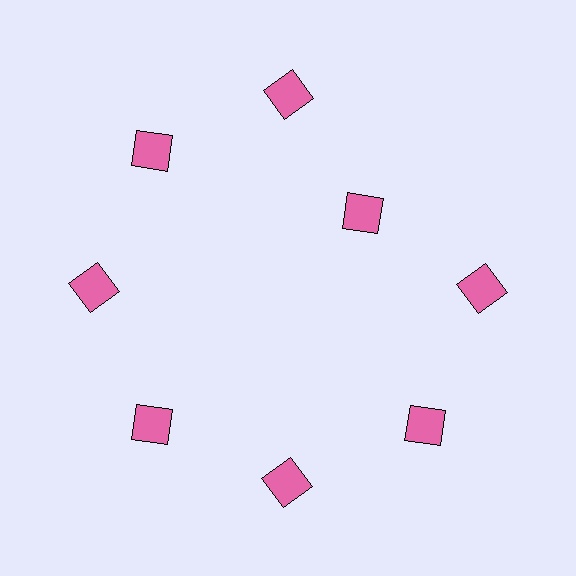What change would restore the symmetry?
The symmetry would be restored by moving it outward, back onto the ring so that all 8 squares sit at equal angles and equal distance from the center.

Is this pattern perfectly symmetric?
No. The 8 pink squares are arranged in a ring, but one element near the 2 o'clock position is pulled inward toward the center, breaking the 8-fold rotational symmetry.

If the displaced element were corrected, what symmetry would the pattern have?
It would have 8-fold rotational symmetry — the pattern would map onto itself every 45 degrees.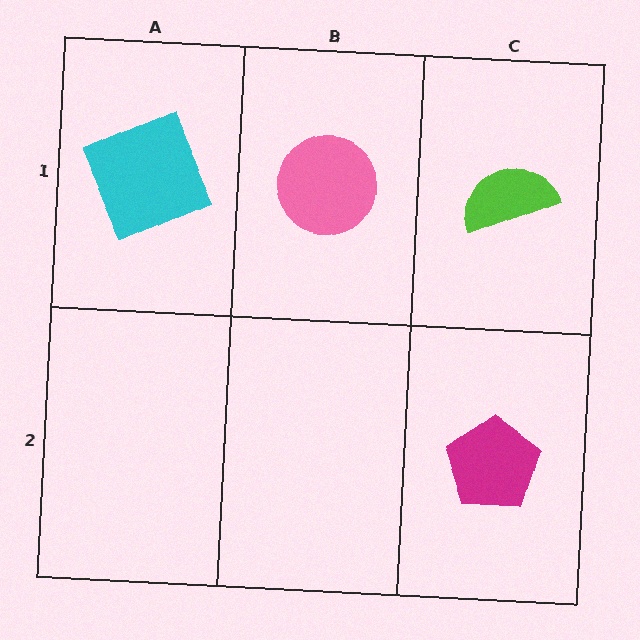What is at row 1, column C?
A lime semicircle.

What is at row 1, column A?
A cyan square.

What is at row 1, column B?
A pink circle.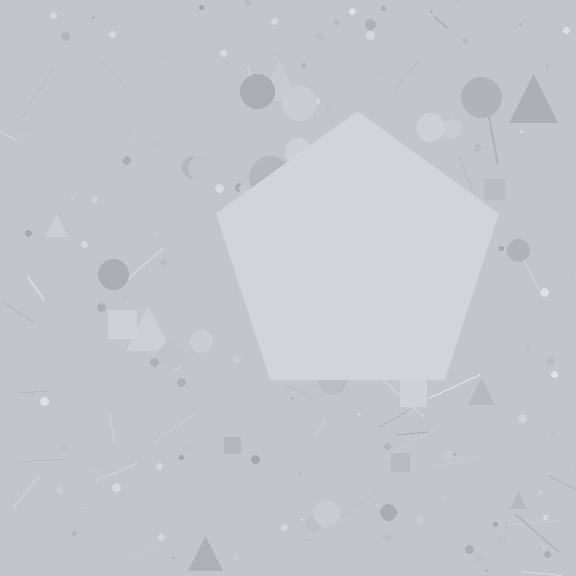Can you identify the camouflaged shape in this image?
The camouflaged shape is a pentagon.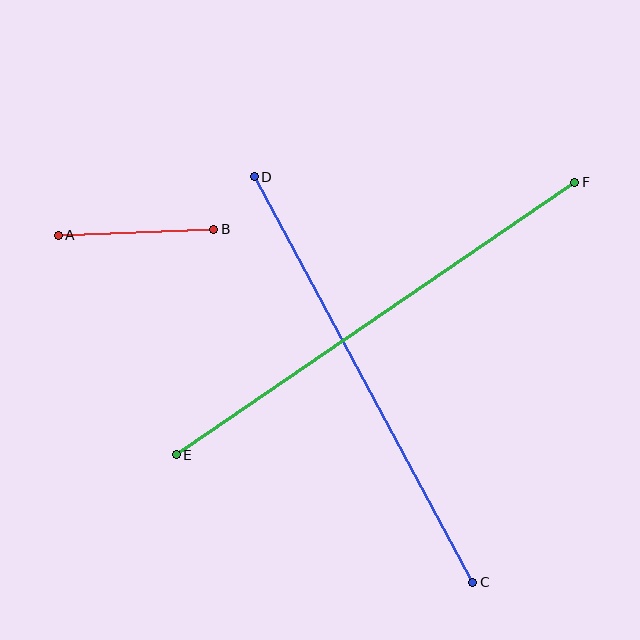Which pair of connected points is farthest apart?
Points E and F are farthest apart.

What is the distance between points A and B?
The distance is approximately 156 pixels.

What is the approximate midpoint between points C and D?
The midpoint is at approximately (364, 379) pixels.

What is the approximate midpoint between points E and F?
The midpoint is at approximately (376, 318) pixels.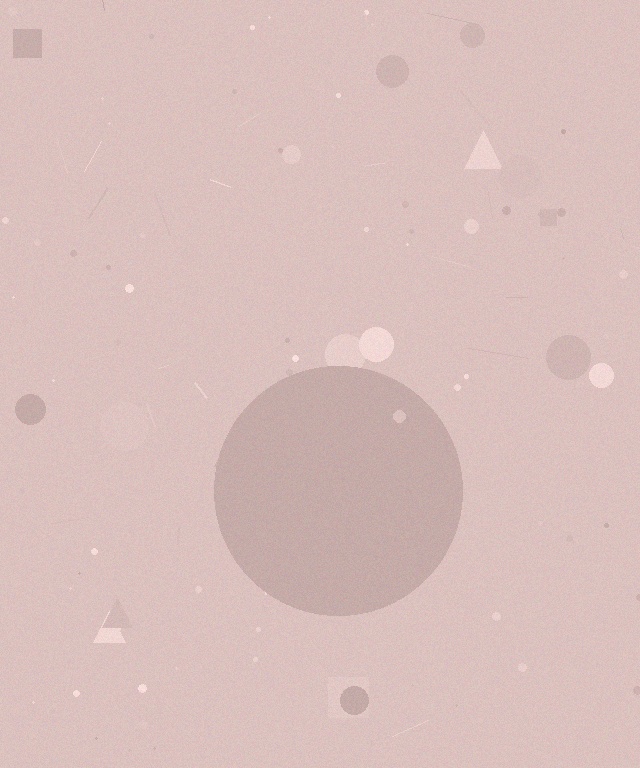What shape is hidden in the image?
A circle is hidden in the image.